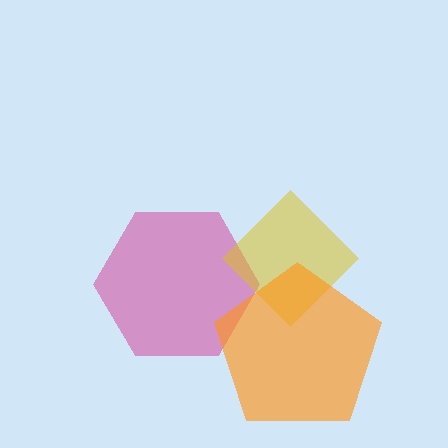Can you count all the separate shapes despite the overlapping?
Yes, there are 3 separate shapes.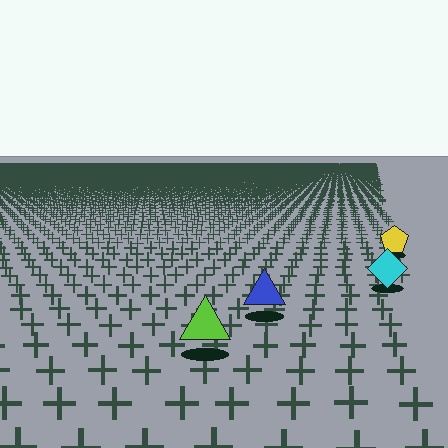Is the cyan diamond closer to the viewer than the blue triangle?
No. The blue triangle is closer — you can tell from the texture gradient: the ground texture is coarser near it.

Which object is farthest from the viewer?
The yellow pentagon is farthest from the viewer. It appears smaller and the ground texture around it is denser.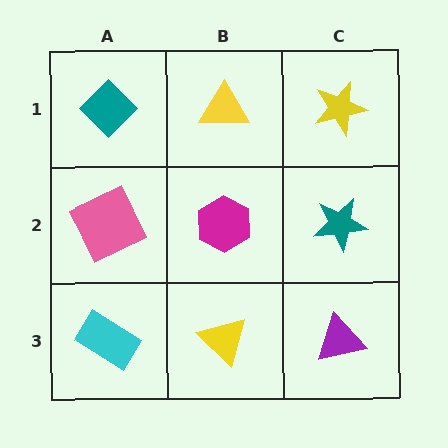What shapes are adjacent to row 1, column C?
A teal star (row 2, column C), a yellow triangle (row 1, column B).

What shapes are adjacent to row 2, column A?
A teal diamond (row 1, column A), a cyan rectangle (row 3, column A), a magenta hexagon (row 2, column B).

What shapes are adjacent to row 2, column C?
A yellow star (row 1, column C), a purple triangle (row 3, column C), a magenta hexagon (row 2, column B).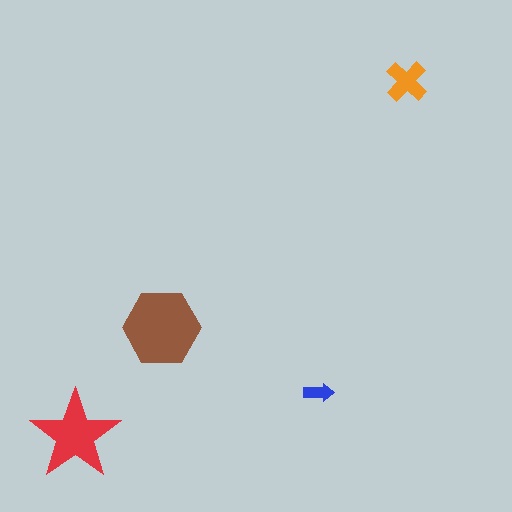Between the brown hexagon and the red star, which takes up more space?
The brown hexagon.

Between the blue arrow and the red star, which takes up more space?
The red star.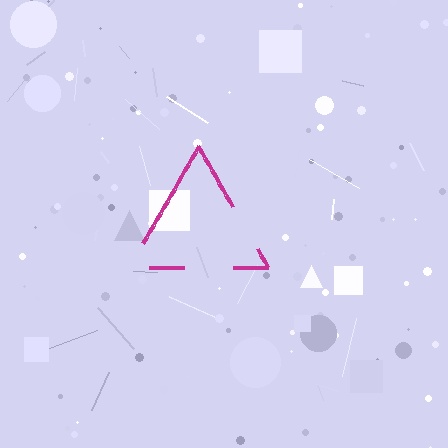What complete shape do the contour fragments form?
The contour fragments form a triangle.